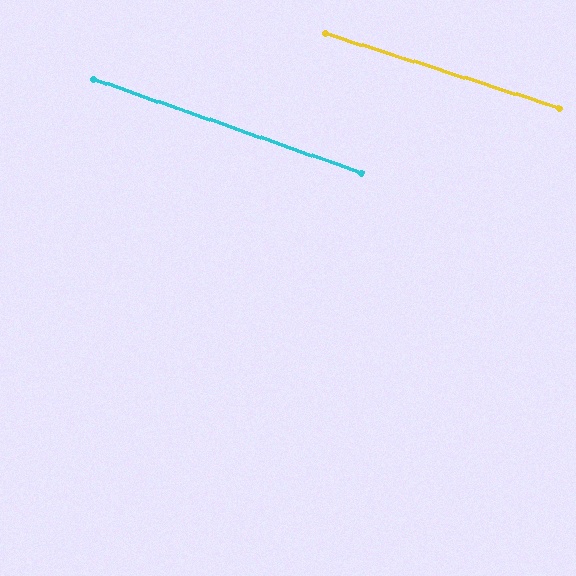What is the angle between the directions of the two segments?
Approximately 2 degrees.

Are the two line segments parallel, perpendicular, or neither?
Parallel — their directions differ by only 1.8°.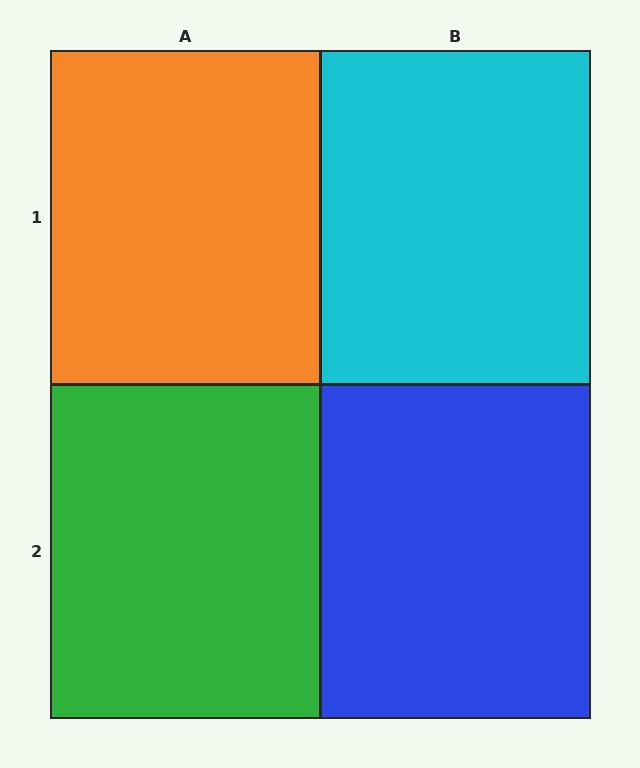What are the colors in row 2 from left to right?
Green, blue.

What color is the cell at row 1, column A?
Orange.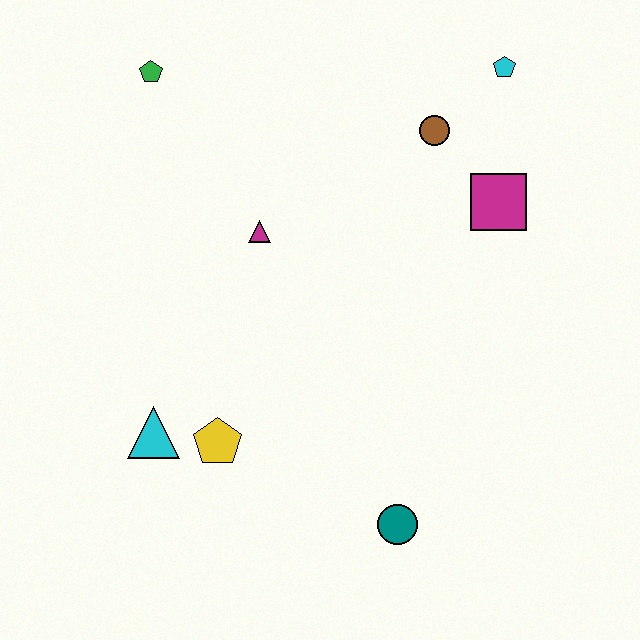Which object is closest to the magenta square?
The brown circle is closest to the magenta square.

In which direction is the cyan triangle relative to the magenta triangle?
The cyan triangle is below the magenta triangle.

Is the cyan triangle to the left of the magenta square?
Yes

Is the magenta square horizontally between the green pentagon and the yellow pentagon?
No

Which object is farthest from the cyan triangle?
The cyan pentagon is farthest from the cyan triangle.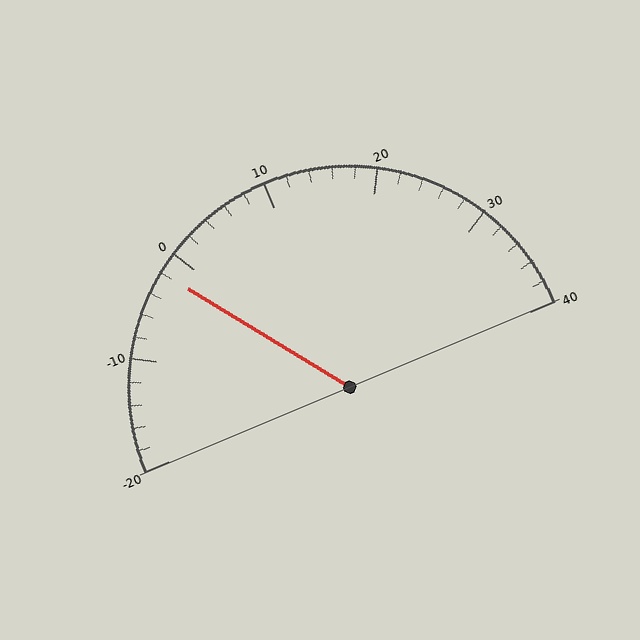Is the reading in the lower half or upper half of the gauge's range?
The reading is in the lower half of the range (-20 to 40).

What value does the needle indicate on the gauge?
The needle indicates approximately -2.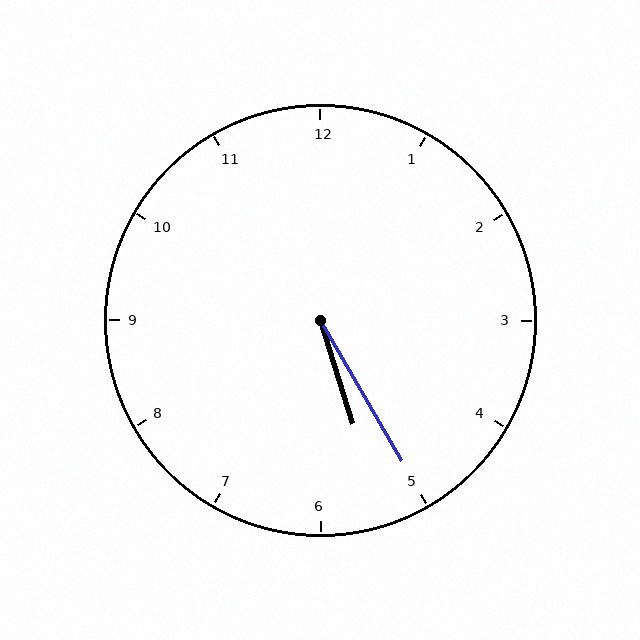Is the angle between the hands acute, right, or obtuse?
It is acute.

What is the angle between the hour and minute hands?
Approximately 12 degrees.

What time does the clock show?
5:25.